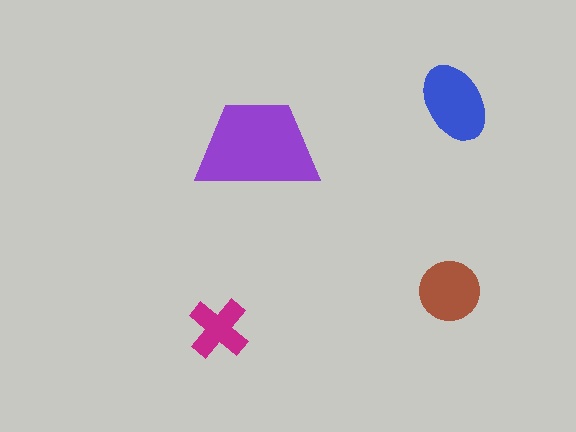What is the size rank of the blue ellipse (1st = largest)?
2nd.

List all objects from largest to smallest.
The purple trapezoid, the blue ellipse, the brown circle, the magenta cross.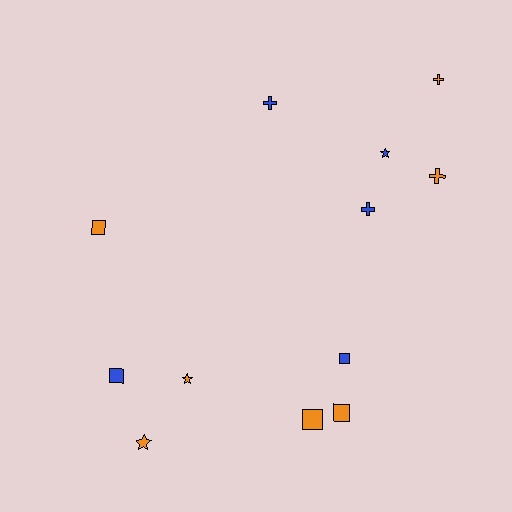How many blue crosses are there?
There are 2 blue crosses.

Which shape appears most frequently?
Square, with 5 objects.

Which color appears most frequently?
Orange, with 7 objects.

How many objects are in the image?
There are 12 objects.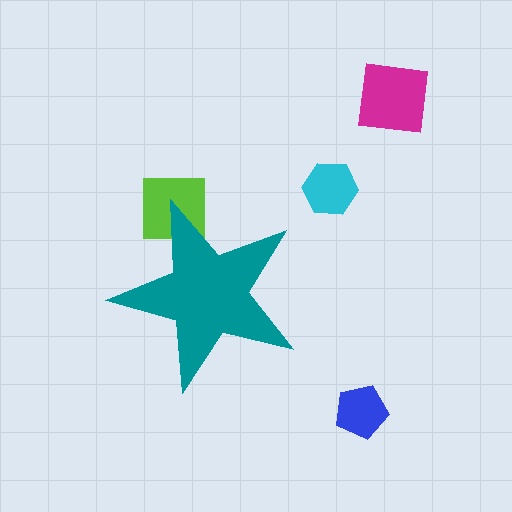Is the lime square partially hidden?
Yes, the lime square is partially hidden behind the teal star.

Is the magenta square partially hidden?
No, the magenta square is fully visible.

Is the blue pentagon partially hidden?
No, the blue pentagon is fully visible.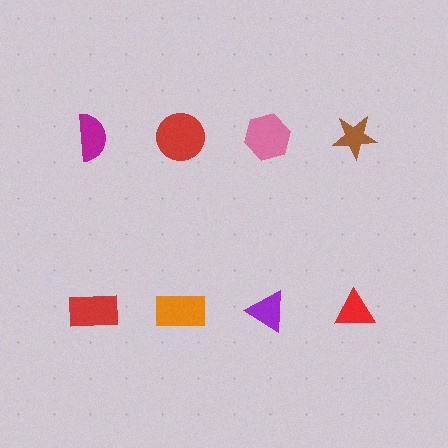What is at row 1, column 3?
A pink hexagon.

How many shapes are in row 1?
4 shapes.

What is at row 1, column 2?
A red circle.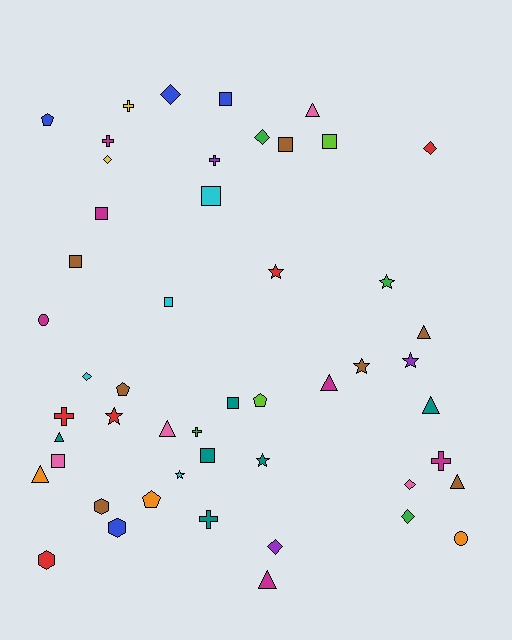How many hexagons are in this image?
There are 3 hexagons.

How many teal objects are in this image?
There are 6 teal objects.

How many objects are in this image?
There are 50 objects.